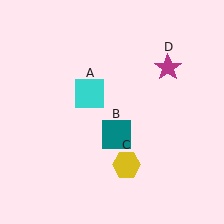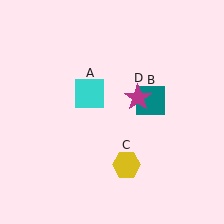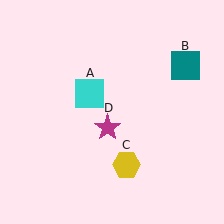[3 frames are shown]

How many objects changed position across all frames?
2 objects changed position: teal square (object B), magenta star (object D).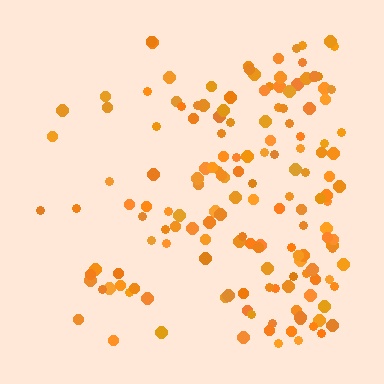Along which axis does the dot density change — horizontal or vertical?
Horizontal.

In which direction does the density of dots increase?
From left to right, with the right side densest.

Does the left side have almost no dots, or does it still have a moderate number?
Still a moderate number, just noticeably fewer than the right.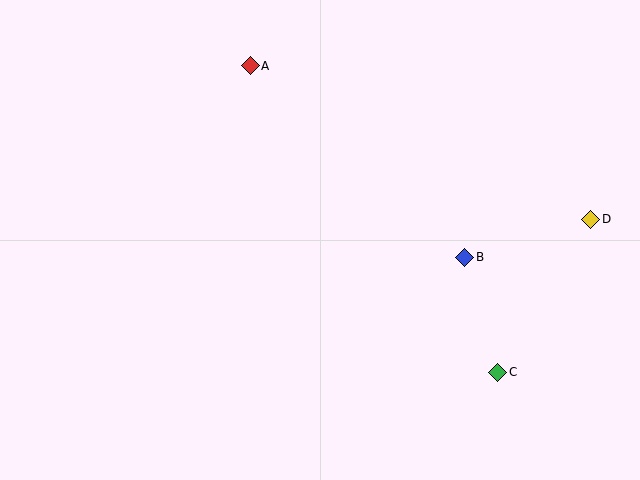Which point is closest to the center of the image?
Point B at (465, 257) is closest to the center.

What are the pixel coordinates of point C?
Point C is at (498, 372).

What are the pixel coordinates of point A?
Point A is at (250, 66).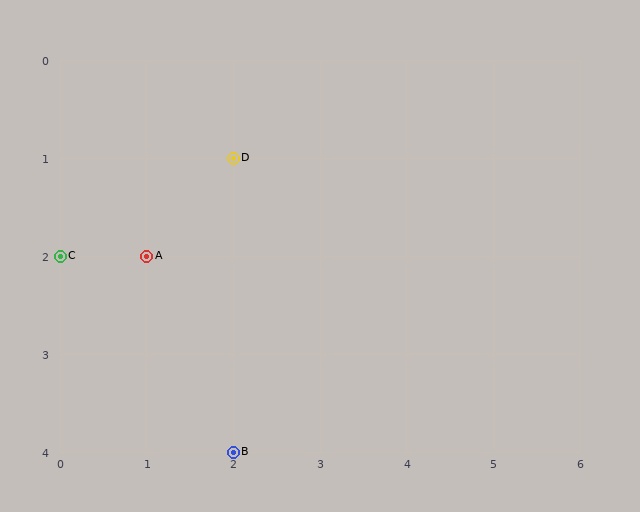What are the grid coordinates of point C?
Point C is at grid coordinates (0, 2).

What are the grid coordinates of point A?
Point A is at grid coordinates (1, 2).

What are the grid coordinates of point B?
Point B is at grid coordinates (2, 4).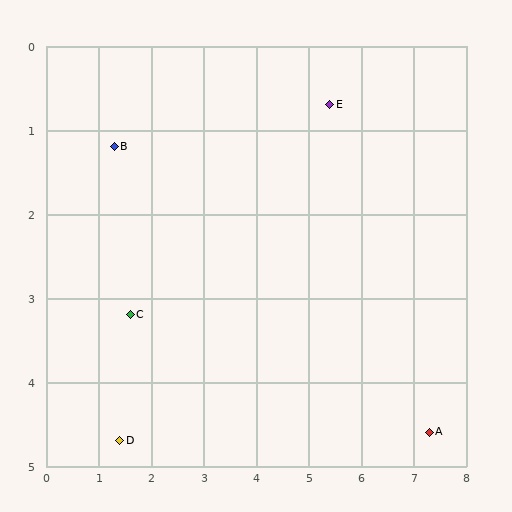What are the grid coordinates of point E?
Point E is at approximately (5.4, 0.7).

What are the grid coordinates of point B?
Point B is at approximately (1.3, 1.2).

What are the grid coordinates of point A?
Point A is at approximately (7.3, 4.6).